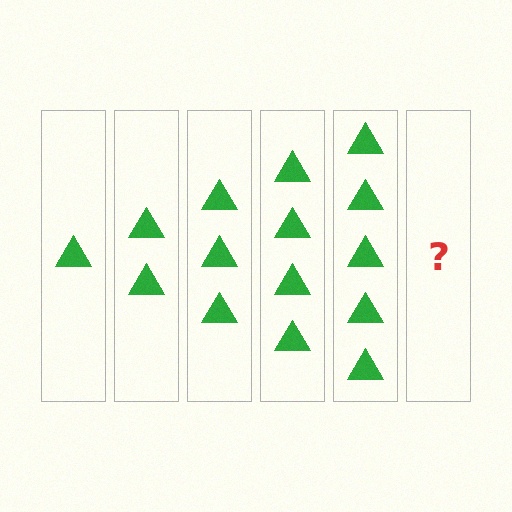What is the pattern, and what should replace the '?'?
The pattern is that each step adds one more triangle. The '?' should be 6 triangles.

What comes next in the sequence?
The next element should be 6 triangles.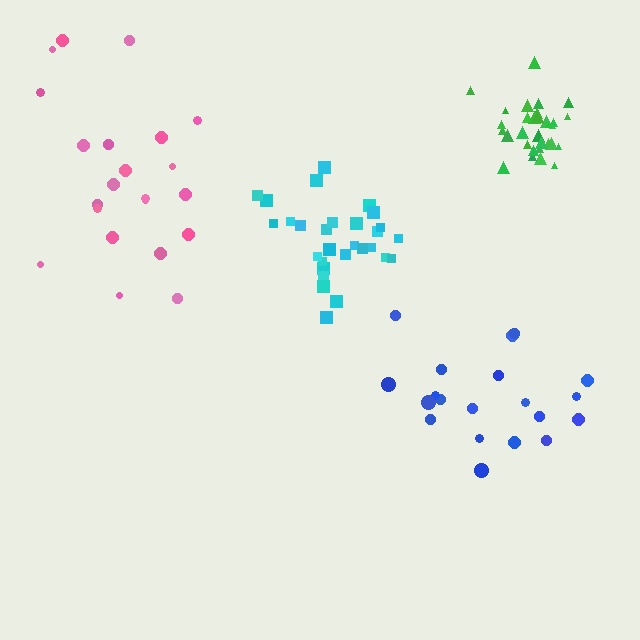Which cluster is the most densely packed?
Green.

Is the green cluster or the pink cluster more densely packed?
Green.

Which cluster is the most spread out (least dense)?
Pink.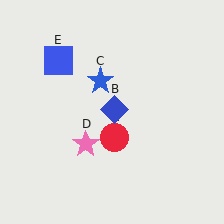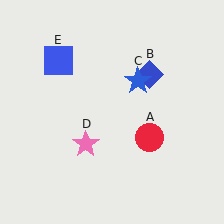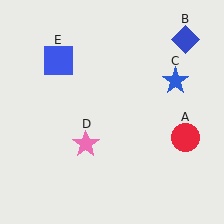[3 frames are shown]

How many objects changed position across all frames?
3 objects changed position: red circle (object A), blue diamond (object B), blue star (object C).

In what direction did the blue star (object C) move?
The blue star (object C) moved right.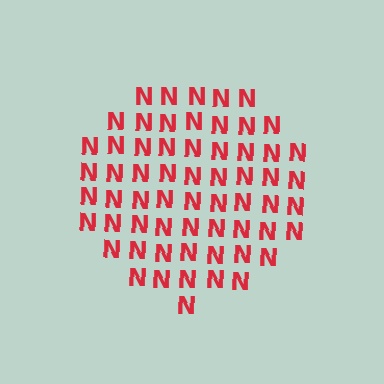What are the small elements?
The small elements are letter N's.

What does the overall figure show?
The overall figure shows a circle.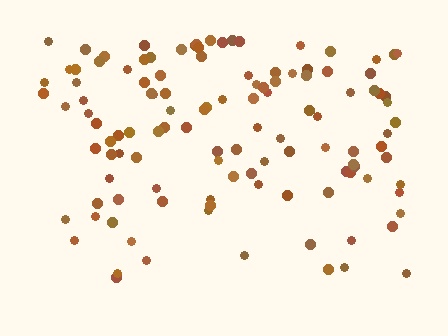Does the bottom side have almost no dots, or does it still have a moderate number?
Still a moderate number, just noticeably fewer than the top.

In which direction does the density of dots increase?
From bottom to top, with the top side densest.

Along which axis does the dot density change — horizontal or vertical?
Vertical.